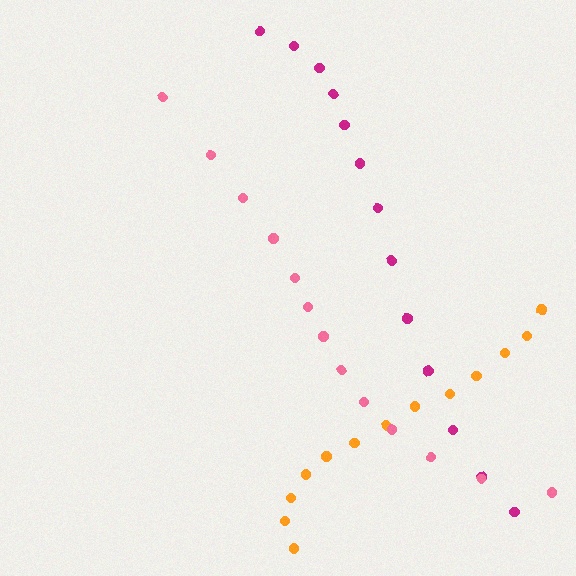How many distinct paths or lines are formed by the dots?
There are 3 distinct paths.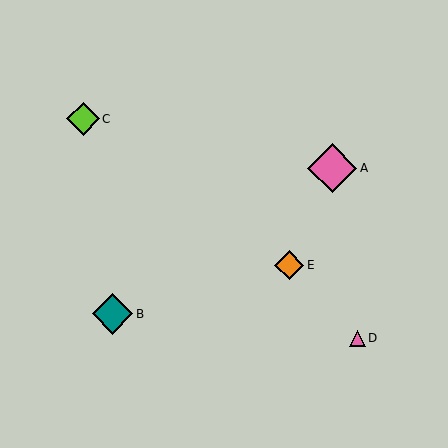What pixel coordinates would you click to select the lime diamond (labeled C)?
Click at (83, 119) to select the lime diamond C.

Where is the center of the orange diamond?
The center of the orange diamond is at (289, 265).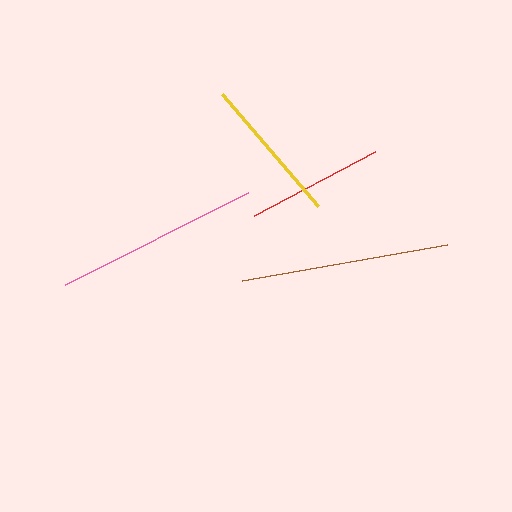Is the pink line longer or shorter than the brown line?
The brown line is longer than the pink line.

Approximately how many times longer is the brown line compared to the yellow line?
The brown line is approximately 1.4 times the length of the yellow line.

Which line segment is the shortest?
The red line is the shortest at approximately 138 pixels.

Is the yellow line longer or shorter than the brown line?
The brown line is longer than the yellow line.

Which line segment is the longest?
The brown line is the longest at approximately 208 pixels.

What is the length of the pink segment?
The pink segment is approximately 205 pixels long.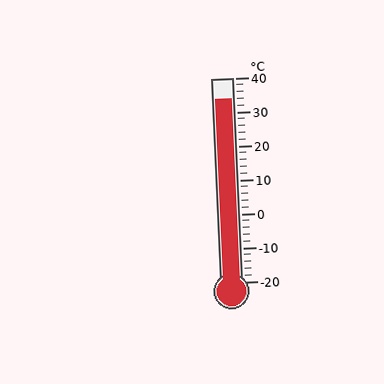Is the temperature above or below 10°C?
The temperature is above 10°C.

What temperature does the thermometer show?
The thermometer shows approximately 34°C.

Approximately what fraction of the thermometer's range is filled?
The thermometer is filled to approximately 90% of its range.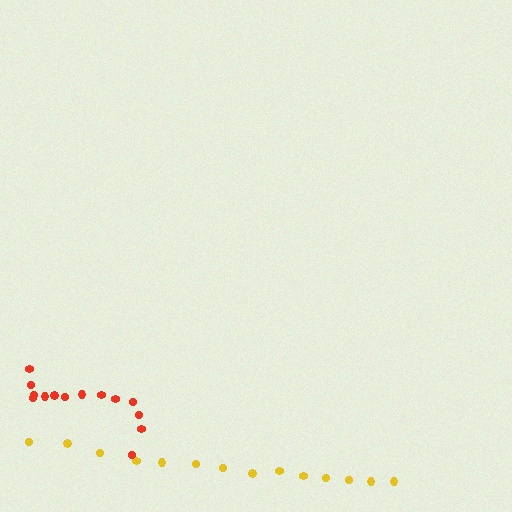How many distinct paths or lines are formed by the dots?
There are 2 distinct paths.